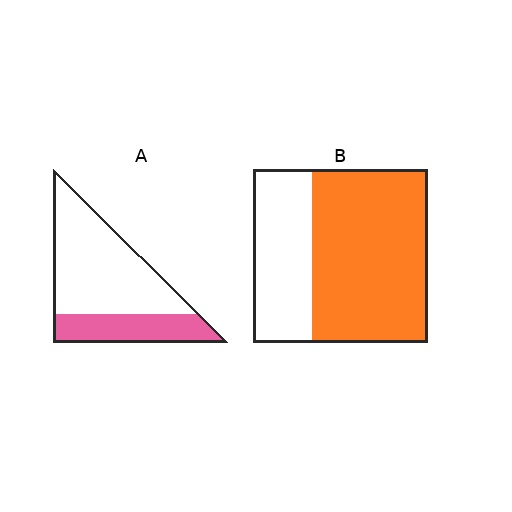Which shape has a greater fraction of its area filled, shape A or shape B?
Shape B.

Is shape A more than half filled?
No.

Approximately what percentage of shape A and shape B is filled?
A is approximately 30% and B is approximately 65%.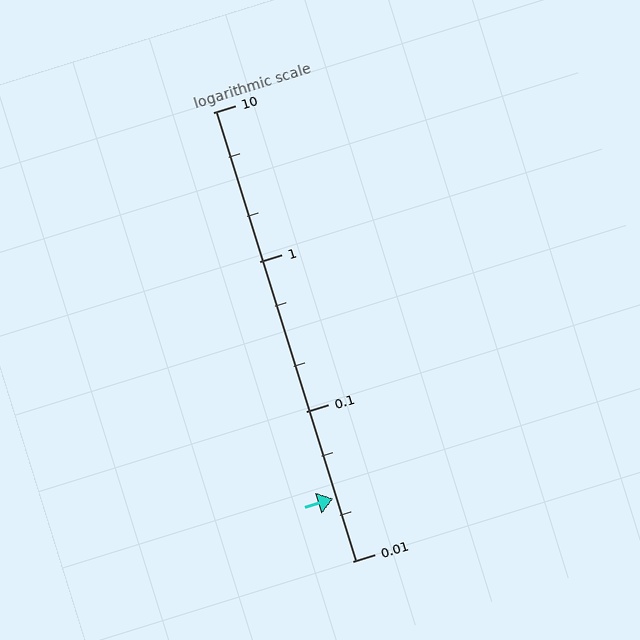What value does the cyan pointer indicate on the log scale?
The pointer indicates approximately 0.026.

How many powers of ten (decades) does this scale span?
The scale spans 3 decades, from 0.01 to 10.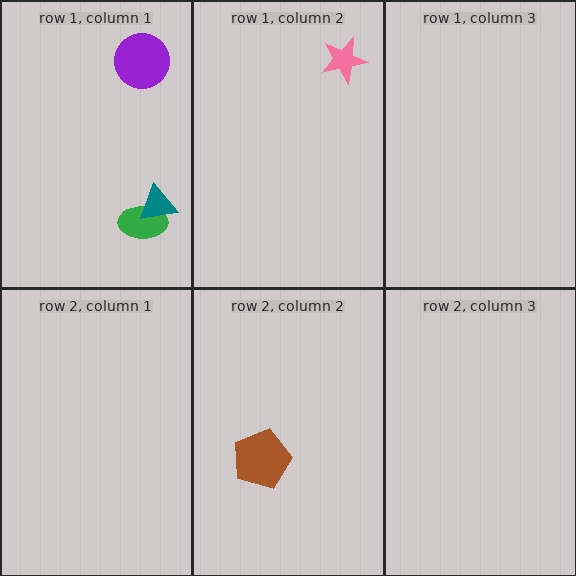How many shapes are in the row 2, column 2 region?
1.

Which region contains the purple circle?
The row 1, column 1 region.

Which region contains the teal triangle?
The row 1, column 1 region.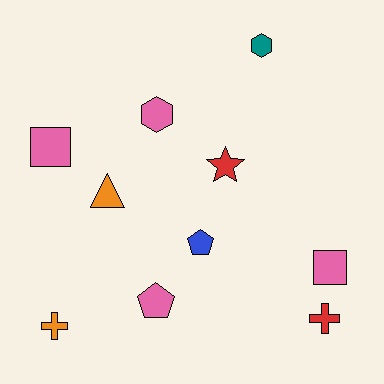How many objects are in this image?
There are 10 objects.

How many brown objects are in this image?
There are no brown objects.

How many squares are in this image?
There are 2 squares.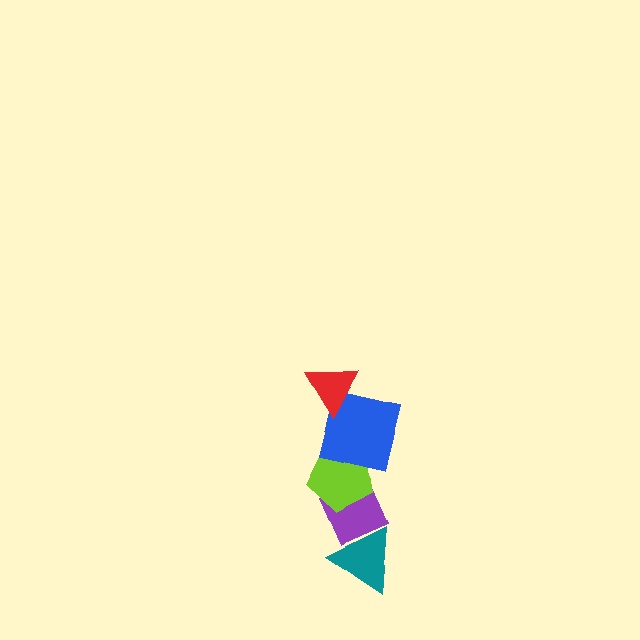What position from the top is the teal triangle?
The teal triangle is 5th from the top.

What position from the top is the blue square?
The blue square is 2nd from the top.